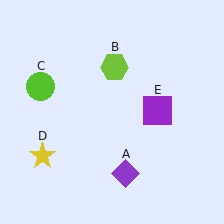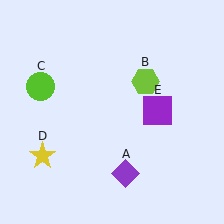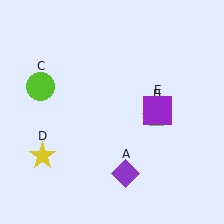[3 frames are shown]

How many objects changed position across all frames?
1 object changed position: lime hexagon (object B).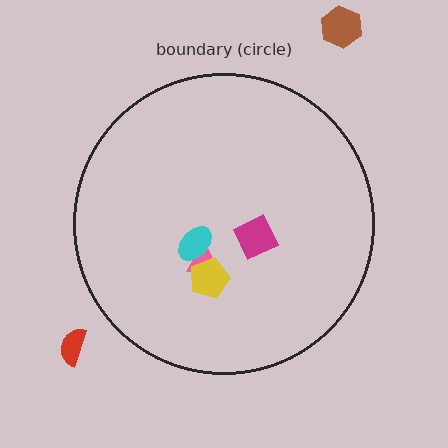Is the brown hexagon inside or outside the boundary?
Outside.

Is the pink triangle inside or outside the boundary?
Inside.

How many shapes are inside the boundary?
4 inside, 2 outside.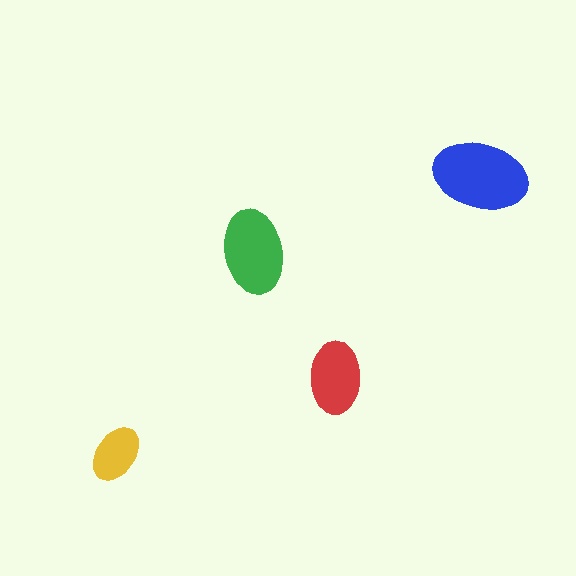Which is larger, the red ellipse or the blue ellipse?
The blue one.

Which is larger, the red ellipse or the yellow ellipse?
The red one.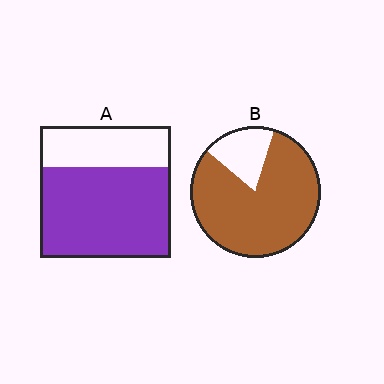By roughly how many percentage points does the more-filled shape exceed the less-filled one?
By roughly 15 percentage points (B over A).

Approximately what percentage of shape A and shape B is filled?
A is approximately 70% and B is approximately 80%.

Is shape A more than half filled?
Yes.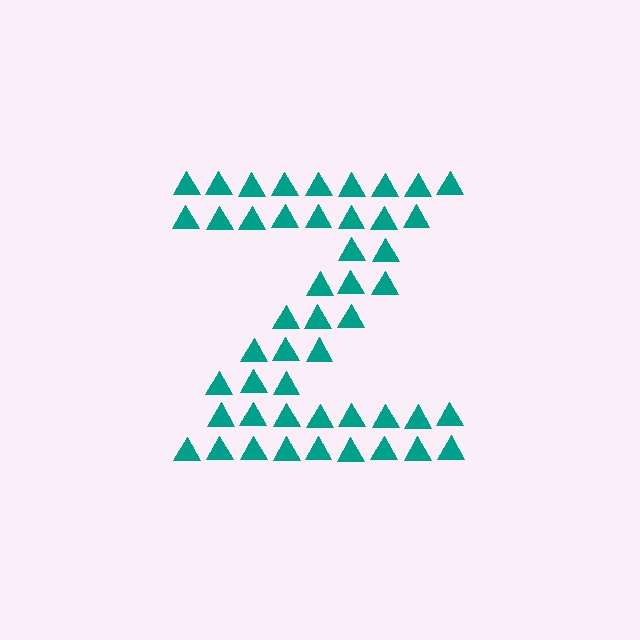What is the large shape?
The large shape is the letter Z.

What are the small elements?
The small elements are triangles.